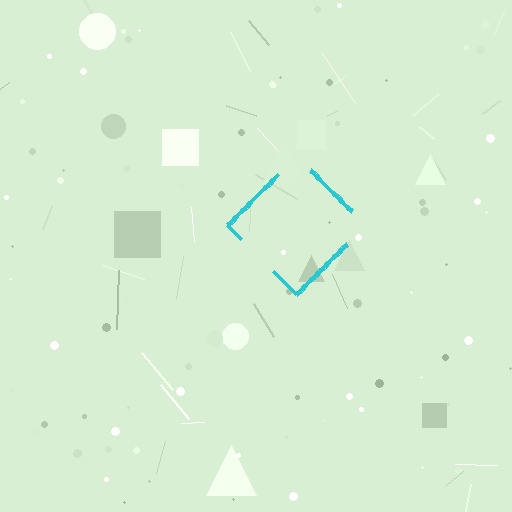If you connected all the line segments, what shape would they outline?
They would outline a diamond.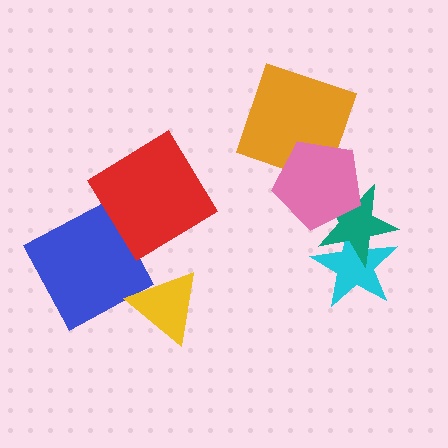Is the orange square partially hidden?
Yes, it is partially covered by another shape.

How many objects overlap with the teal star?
2 objects overlap with the teal star.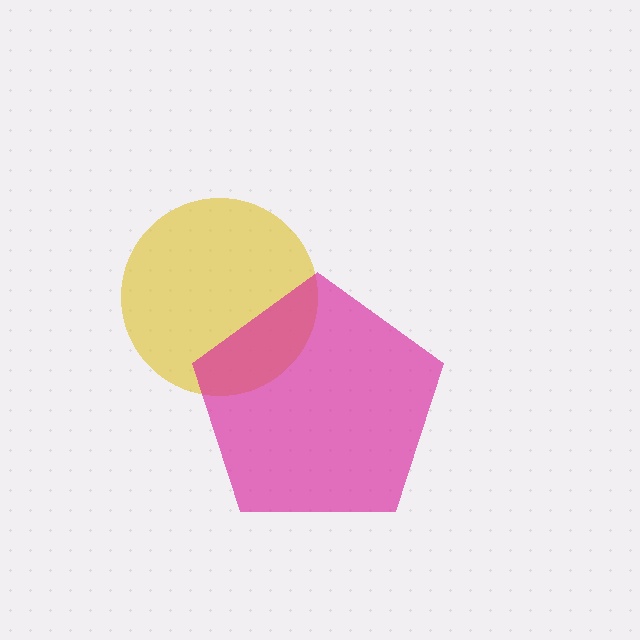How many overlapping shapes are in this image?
There are 2 overlapping shapes in the image.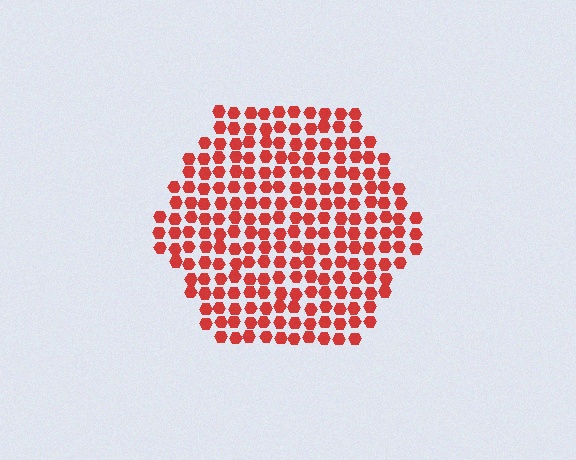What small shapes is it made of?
It is made of small hexagons.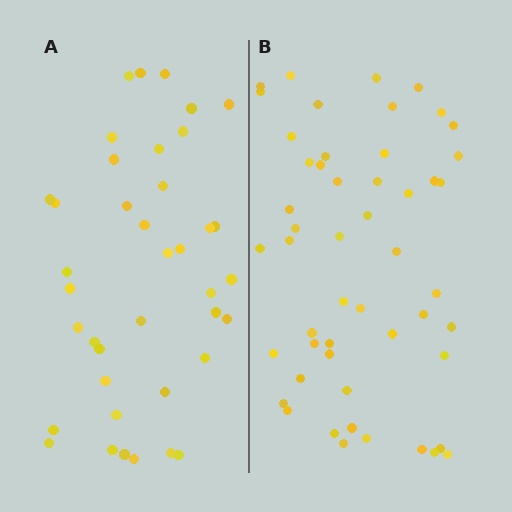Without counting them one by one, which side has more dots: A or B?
Region B (the right region) has more dots.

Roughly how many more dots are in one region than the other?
Region B has roughly 12 or so more dots than region A.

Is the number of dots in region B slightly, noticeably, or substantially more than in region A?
Region B has noticeably more, but not dramatically so. The ratio is roughly 1.3 to 1.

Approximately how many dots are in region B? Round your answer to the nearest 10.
About 50 dots. (The exact count is 51, which rounds to 50.)